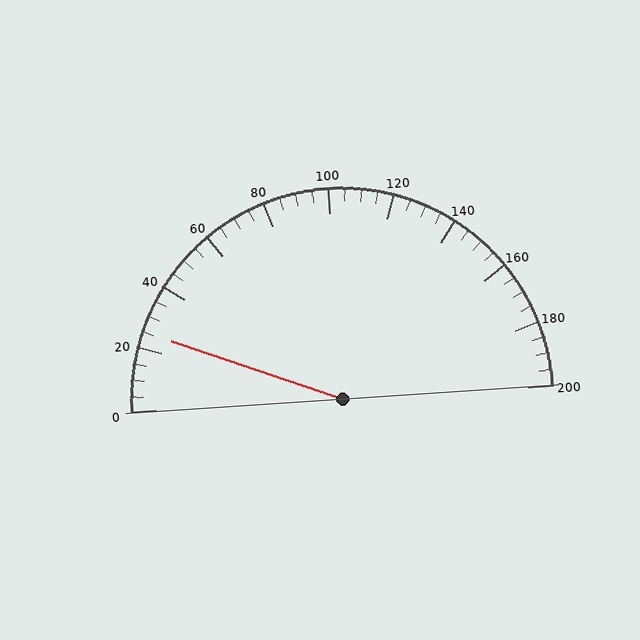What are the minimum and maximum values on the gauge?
The gauge ranges from 0 to 200.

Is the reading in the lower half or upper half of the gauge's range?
The reading is in the lower half of the range (0 to 200).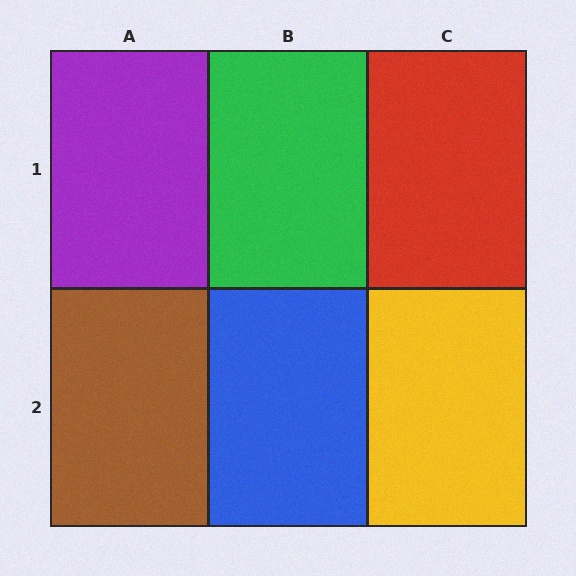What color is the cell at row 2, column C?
Yellow.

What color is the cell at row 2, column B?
Blue.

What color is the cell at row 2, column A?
Brown.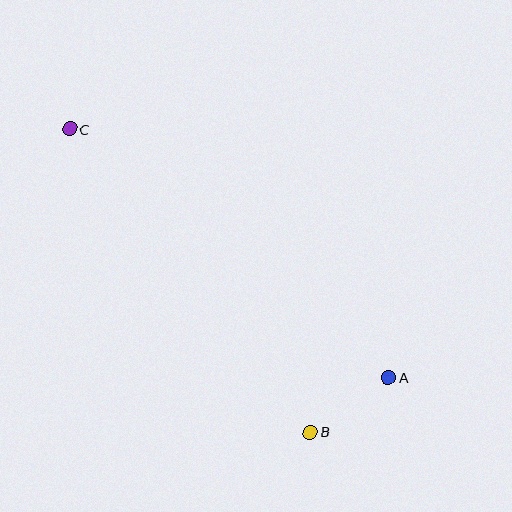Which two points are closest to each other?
Points A and B are closest to each other.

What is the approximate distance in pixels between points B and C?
The distance between B and C is approximately 387 pixels.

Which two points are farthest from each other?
Points A and C are farthest from each other.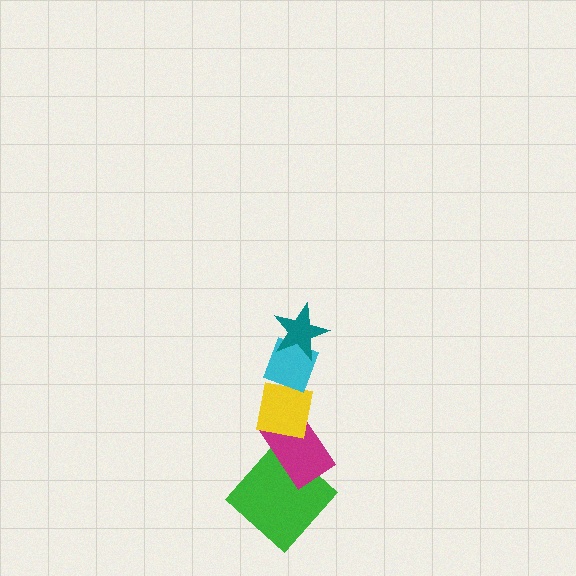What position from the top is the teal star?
The teal star is 1st from the top.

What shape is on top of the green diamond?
The magenta rectangle is on top of the green diamond.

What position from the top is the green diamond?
The green diamond is 5th from the top.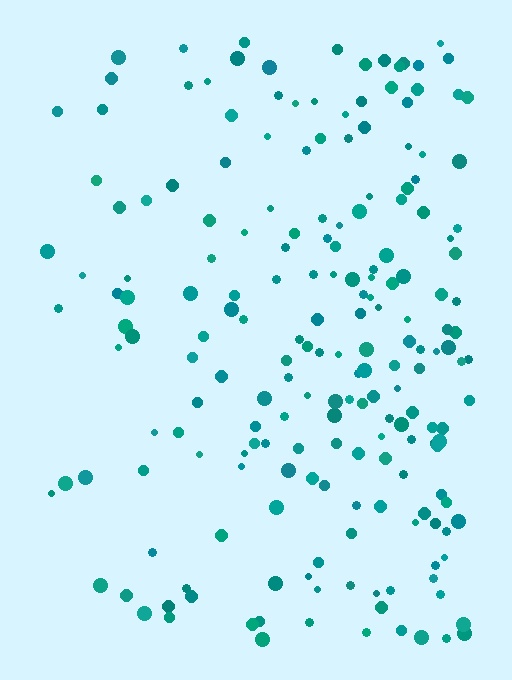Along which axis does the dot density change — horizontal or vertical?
Horizontal.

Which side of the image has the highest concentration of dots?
The right.